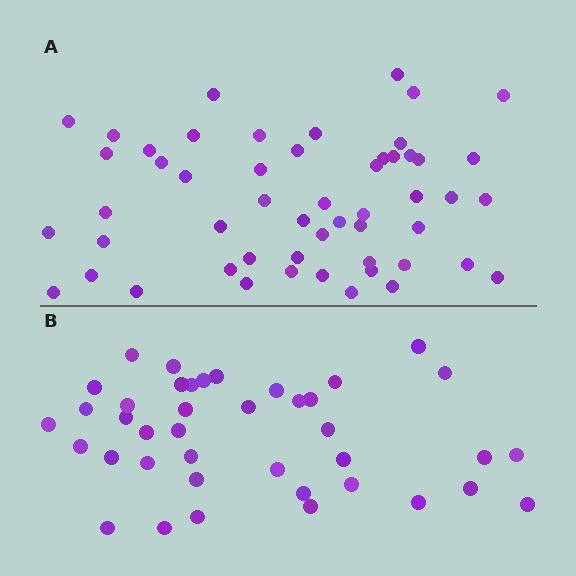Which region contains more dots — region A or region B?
Region A (the top region) has more dots.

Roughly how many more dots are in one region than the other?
Region A has approximately 15 more dots than region B.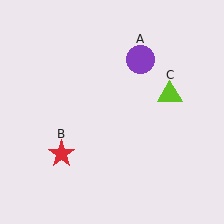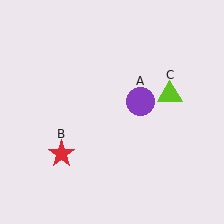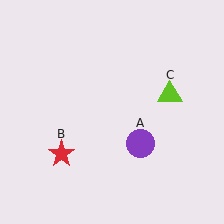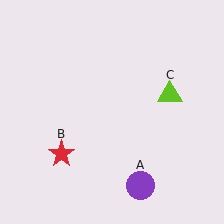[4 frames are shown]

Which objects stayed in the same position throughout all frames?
Red star (object B) and lime triangle (object C) remained stationary.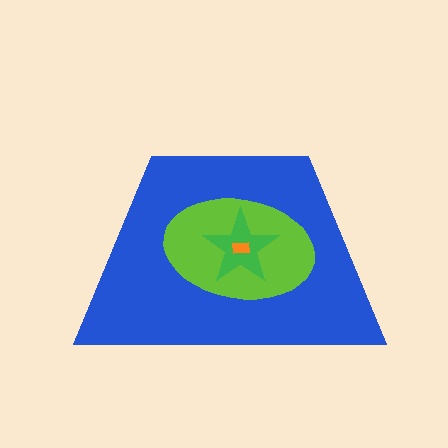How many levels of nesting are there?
4.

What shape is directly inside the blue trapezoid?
The lime ellipse.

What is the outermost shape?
The blue trapezoid.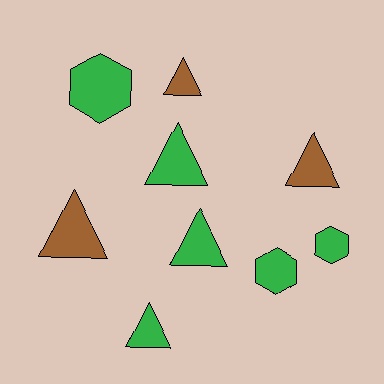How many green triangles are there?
There are 3 green triangles.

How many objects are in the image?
There are 9 objects.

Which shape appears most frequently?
Triangle, with 6 objects.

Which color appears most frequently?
Green, with 6 objects.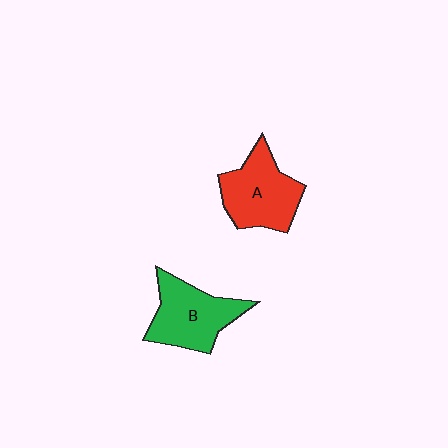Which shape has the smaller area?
Shape B (green).